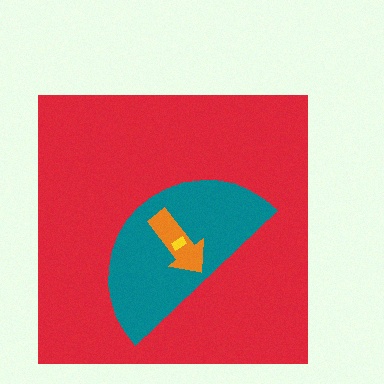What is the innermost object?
The yellow rectangle.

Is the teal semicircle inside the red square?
Yes.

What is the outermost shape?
The red square.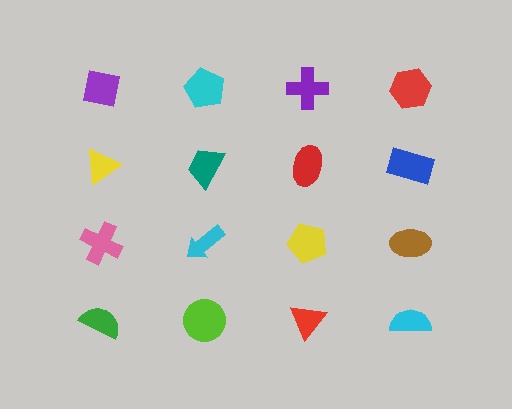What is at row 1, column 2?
A cyan pentagon.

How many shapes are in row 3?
4 shapes.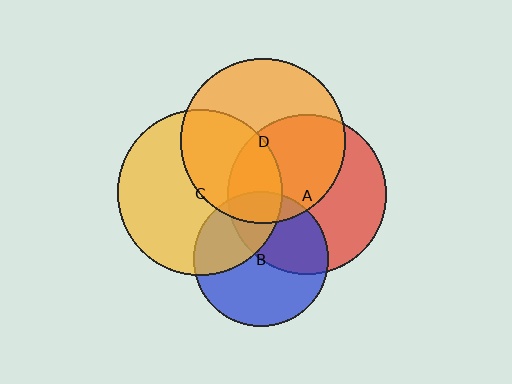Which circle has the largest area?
Circle C (yellow).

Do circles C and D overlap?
Yes.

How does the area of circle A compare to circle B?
Approximately 1.4 times.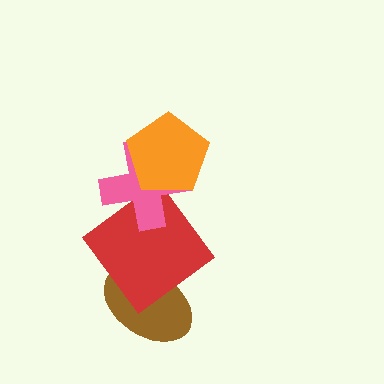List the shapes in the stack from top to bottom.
From top to bottom: the orange pentagon, the pink cross, the red diamond, the brown ellipse.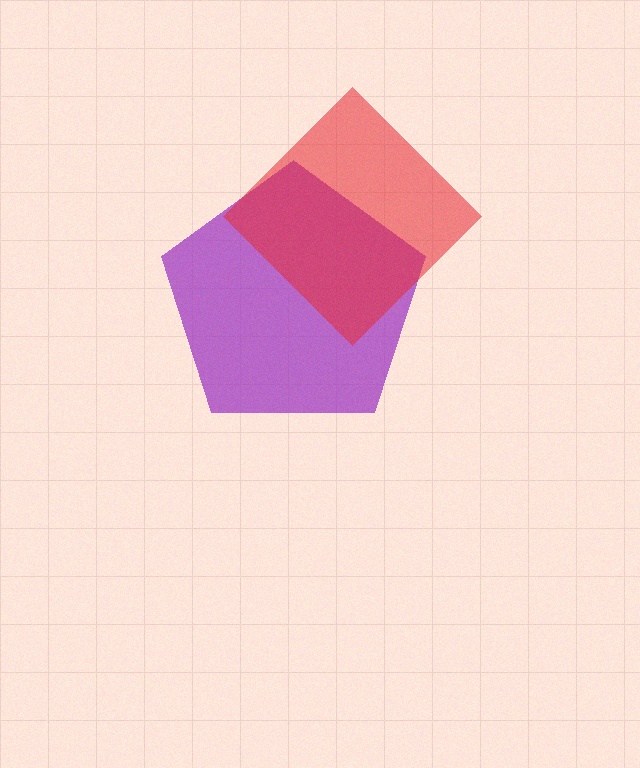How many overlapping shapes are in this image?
There are 2 overlapping shapes in the image.